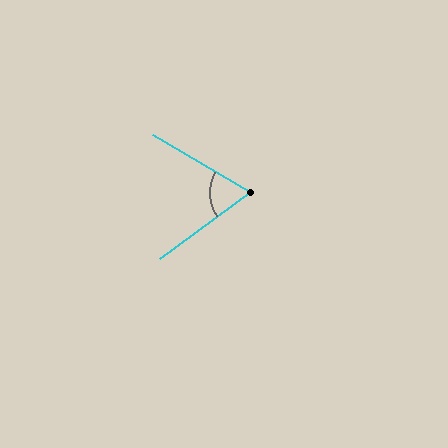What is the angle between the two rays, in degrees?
Approximately 66 degrees.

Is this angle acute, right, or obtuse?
It is acute.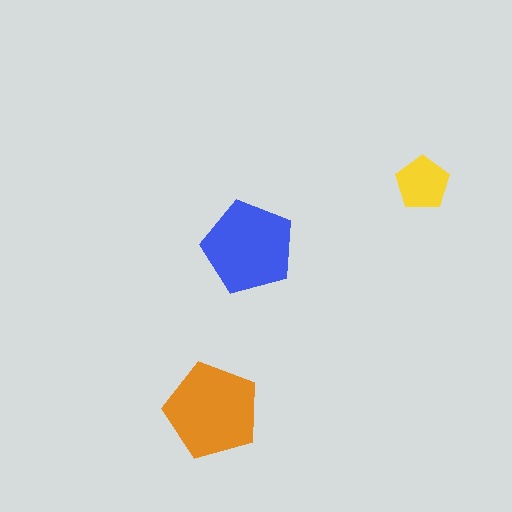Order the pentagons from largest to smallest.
the orange one, the blue one, the yellow one.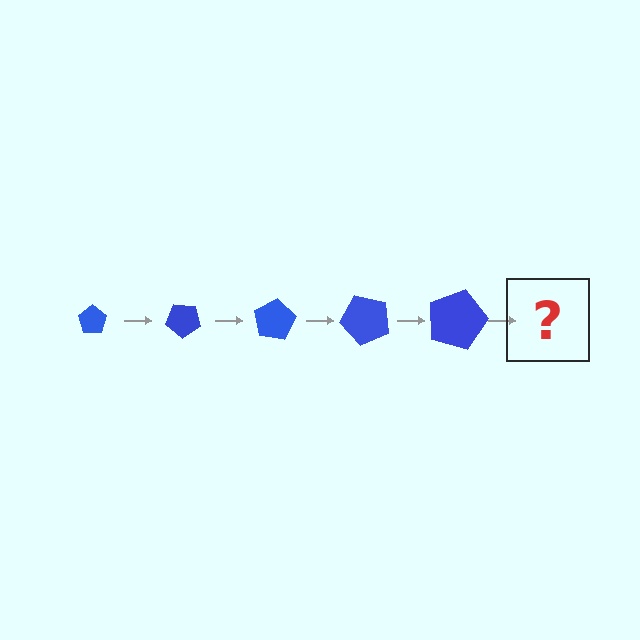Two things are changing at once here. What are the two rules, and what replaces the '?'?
The two rules are that the pentagon grows larger each step and it rotates 40 degrees each step. The '?' should be a pentagon, larger than the previous one and rotated 200 degrees from the start.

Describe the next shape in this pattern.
It should be a pentagon, larger than the previous one and rotated 200 degrees from the start.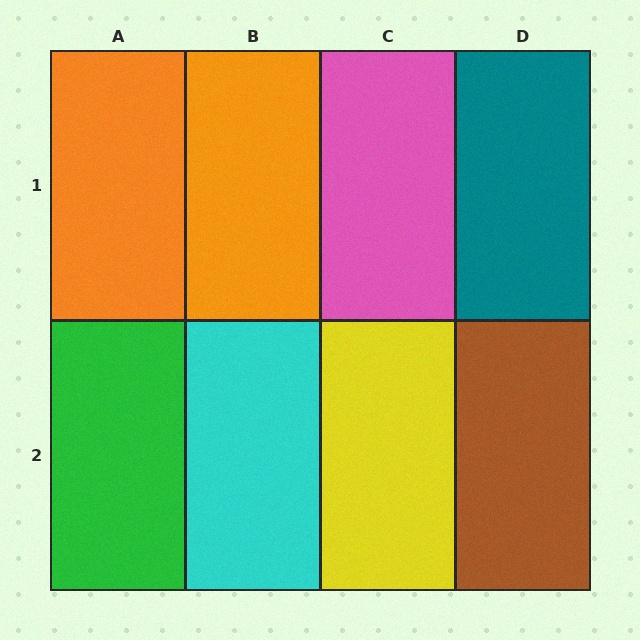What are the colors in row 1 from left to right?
Orange, orange, pink, teal.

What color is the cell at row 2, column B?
Cyan.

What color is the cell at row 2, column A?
Green.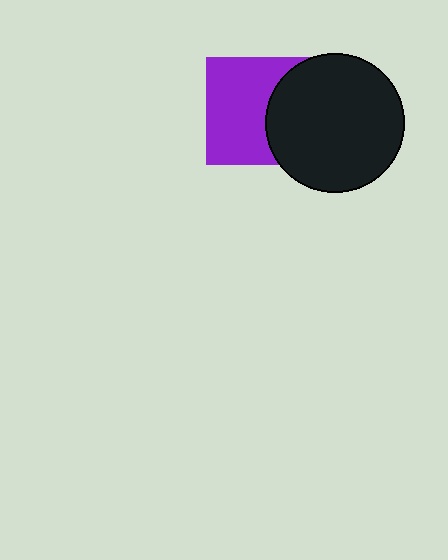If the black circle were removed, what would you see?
You would see the complete purple square.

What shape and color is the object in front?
The object in front is a black circle.